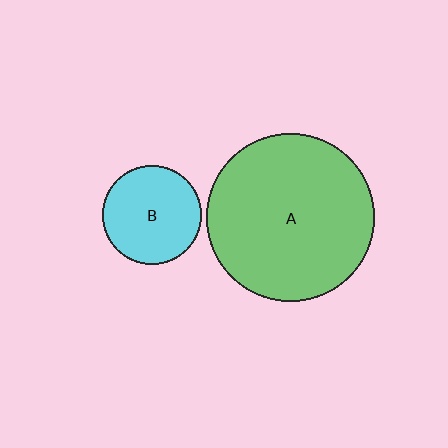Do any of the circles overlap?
No, none of the circles overlap.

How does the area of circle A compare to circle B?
Approximately 2.9 times.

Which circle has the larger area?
Circle A (green).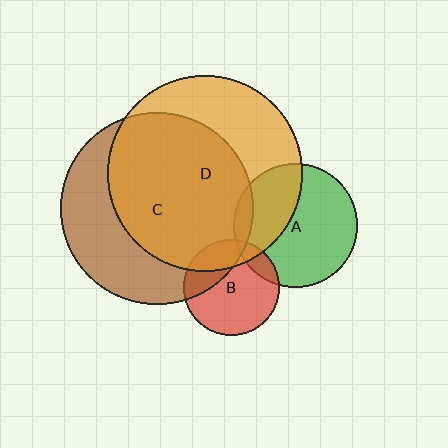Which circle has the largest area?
Circle D (orange).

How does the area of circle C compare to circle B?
Approximately 4.1 times.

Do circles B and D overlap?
Yes.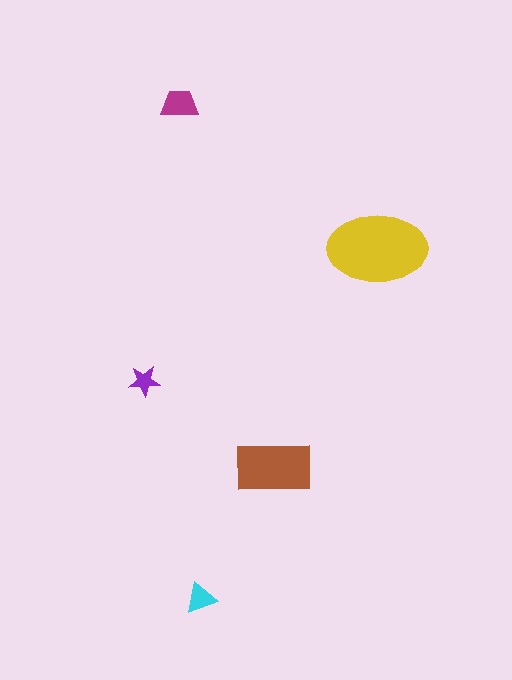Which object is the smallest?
The purple star.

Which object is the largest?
The yellow ellipse.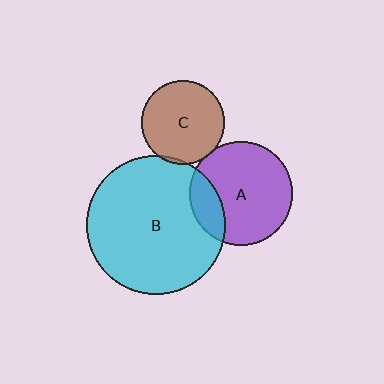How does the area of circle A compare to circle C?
Approximately 1.5 times.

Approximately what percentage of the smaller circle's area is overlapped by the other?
Approximately 5%.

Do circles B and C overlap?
Yes.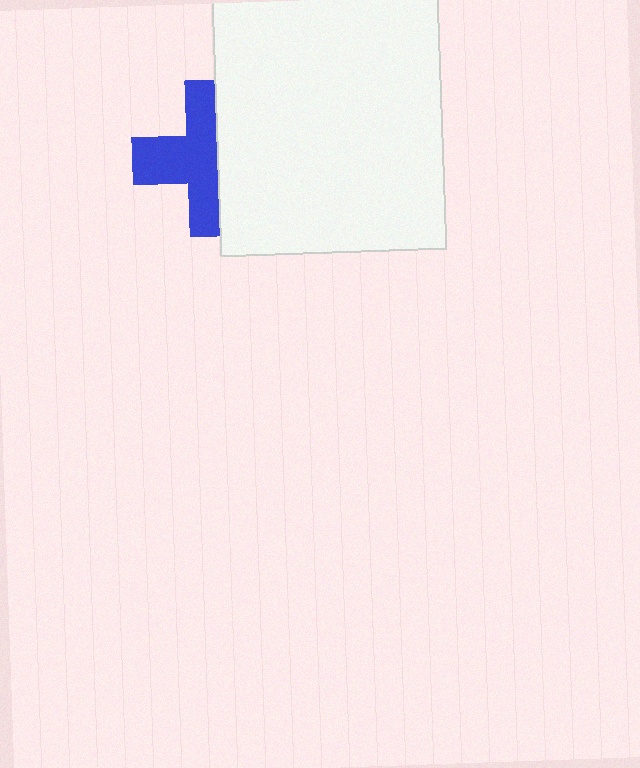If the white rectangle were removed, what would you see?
You would see the complete blue cross.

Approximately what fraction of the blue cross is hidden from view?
Roughly 42% of the blue cross is hidden behind the white rectangle.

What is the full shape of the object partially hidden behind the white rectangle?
The partially hidden object is a blue cross.